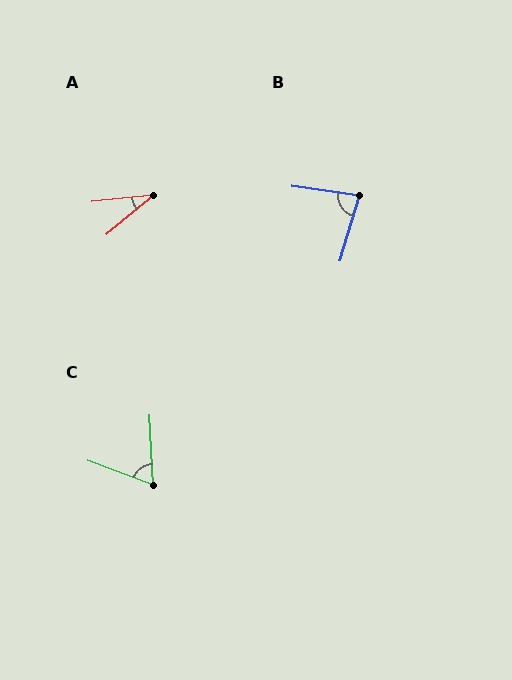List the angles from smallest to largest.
A (34°), C (67°), B (82°).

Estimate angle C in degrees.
Approximately 67 degrees.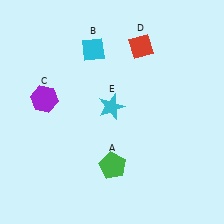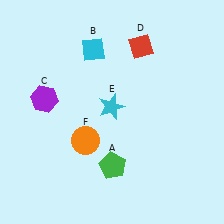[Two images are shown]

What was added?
An orange circle (F) was added in Image 2.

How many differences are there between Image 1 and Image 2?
There is 1 difference between the two images.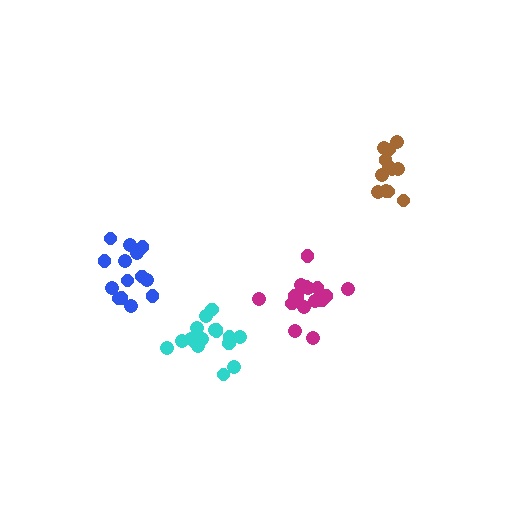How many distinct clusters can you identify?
There are 4 distinct clusters.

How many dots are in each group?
Group 1: 12 dots, Group 2: 17 dots, Group 3: 17 dots, Group 4: 14 dots (60 total).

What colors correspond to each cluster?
The clusters are colored: brown, cyan, magenta, blue.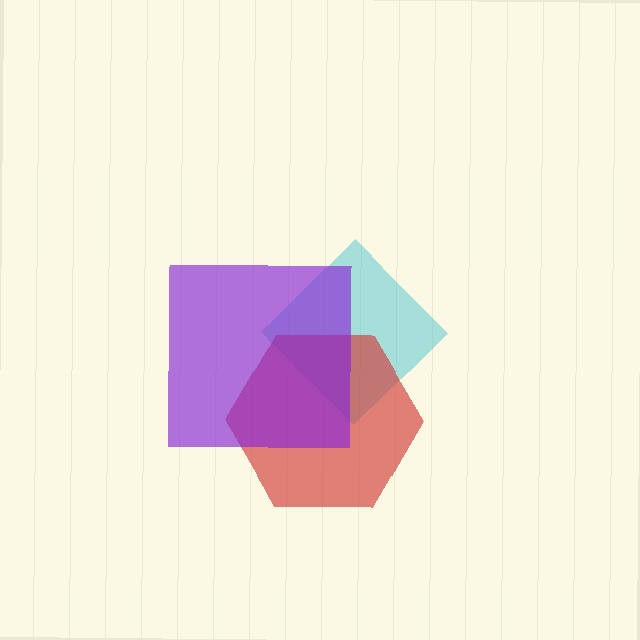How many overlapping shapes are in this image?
There are 3 overlapping shapes in the image.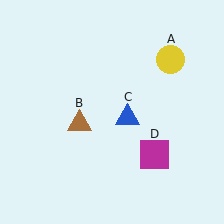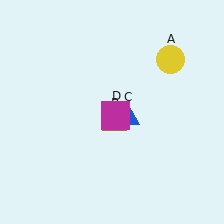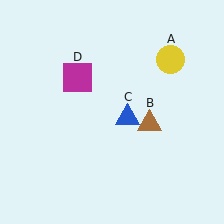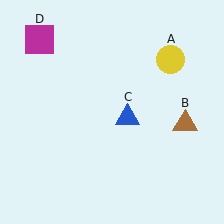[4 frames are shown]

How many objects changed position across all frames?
2 objects changed position: brown triangle (object B), magenta square (object D).